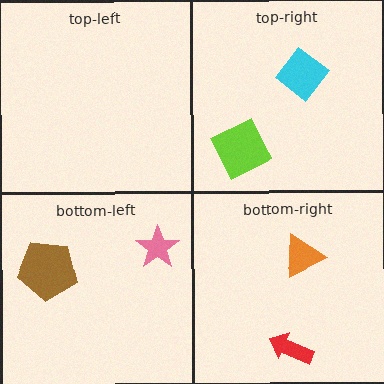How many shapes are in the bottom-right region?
2.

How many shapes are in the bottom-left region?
2.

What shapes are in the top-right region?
The cyan diamond, the lime diamond.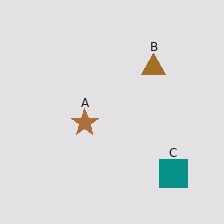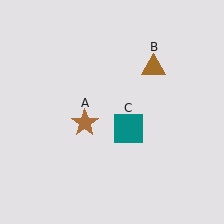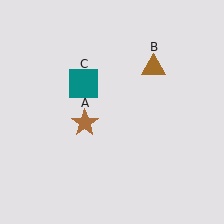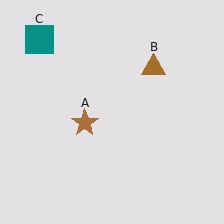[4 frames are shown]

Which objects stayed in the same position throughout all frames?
Brown star (object A) and brown triangle (object B) remained stationary.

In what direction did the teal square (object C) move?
The teal square (object C) moved up and to the left.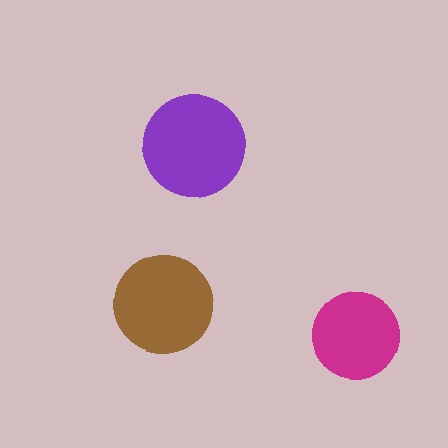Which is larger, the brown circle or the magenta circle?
The brown one.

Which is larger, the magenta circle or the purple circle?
The purple one.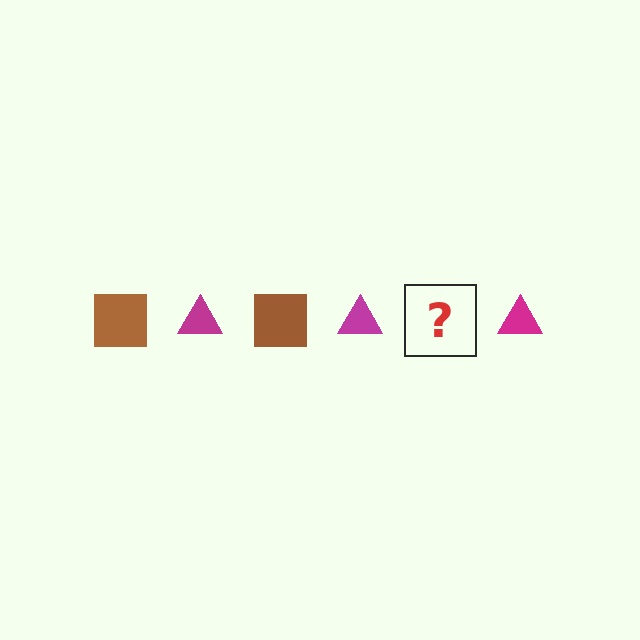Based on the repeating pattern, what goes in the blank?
The blank should be a brown square.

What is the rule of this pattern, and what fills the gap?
The rule is that the pattern alternates between brown square and magenta triangle. The gap should be filled with a brown square.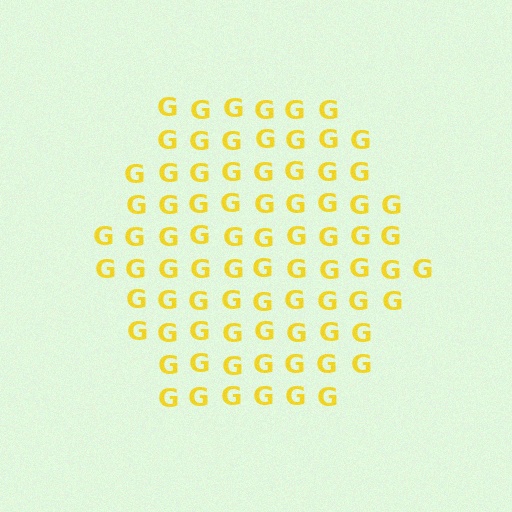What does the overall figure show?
The overall figure shows a hexagon.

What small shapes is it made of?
It is made of small letter G's.